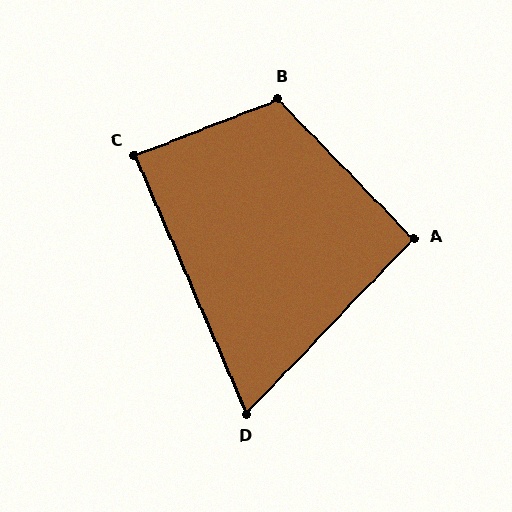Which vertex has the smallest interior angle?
D, at approximately 67 degrees.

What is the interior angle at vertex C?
Approximately 88 degrees (approximately right).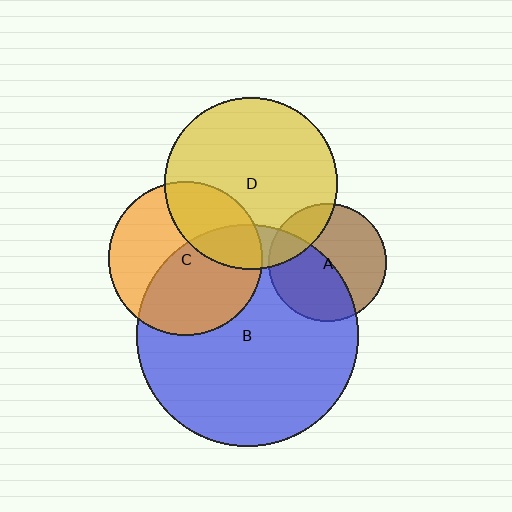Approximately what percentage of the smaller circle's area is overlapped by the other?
Approximately 55%.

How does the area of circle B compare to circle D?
Approximately 1.7 times.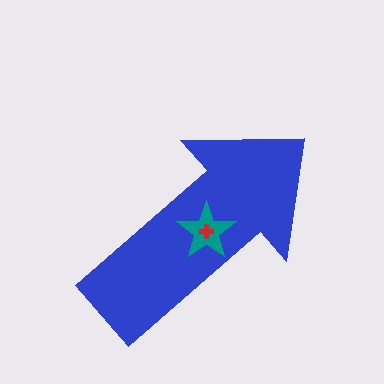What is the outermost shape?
The blue arrow.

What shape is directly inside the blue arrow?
The teal star.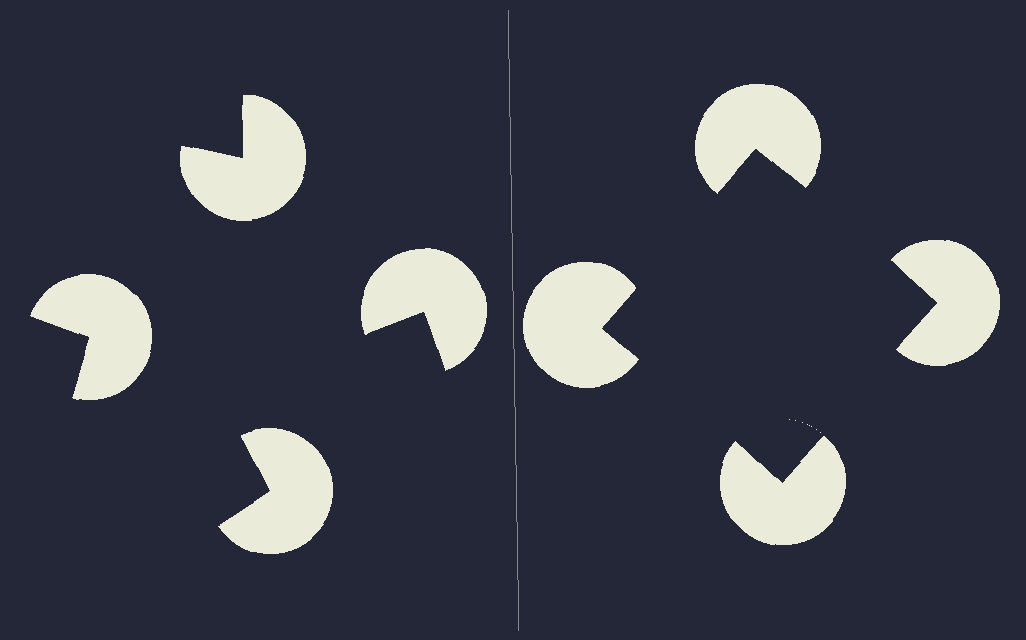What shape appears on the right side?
An illusory square.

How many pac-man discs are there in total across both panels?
8 — 4 on each side.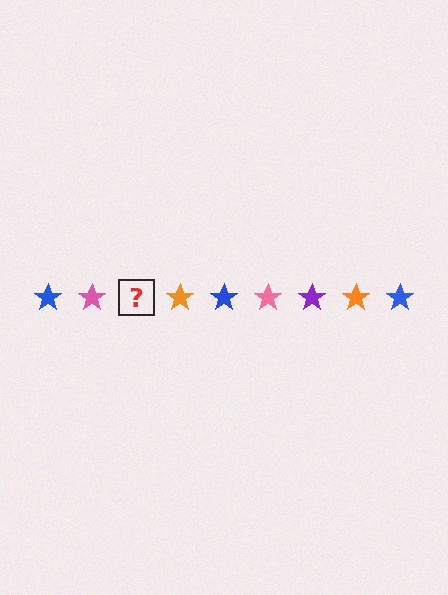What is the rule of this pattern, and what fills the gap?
The rule is that the pattern cycles through blue, pink, purple, orange stars. The gap should be filled with a purple star.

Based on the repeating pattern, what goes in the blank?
The blank should be a purple star.